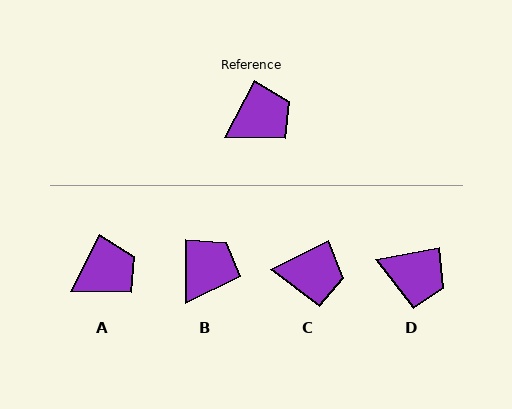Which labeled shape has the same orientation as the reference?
A.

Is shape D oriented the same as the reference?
No, it is off by about 52 degrees.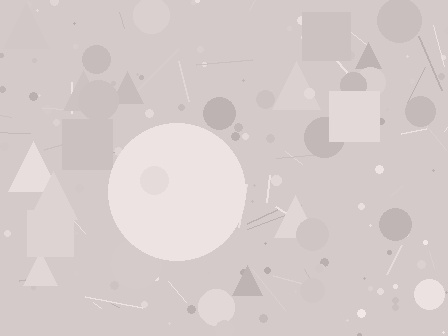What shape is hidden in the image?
A circle is hidden in the image.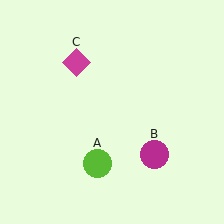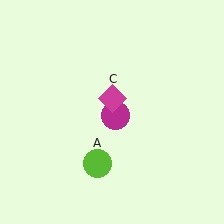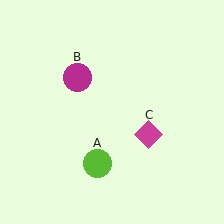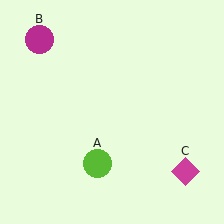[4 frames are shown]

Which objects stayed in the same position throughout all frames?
Lime circle (object A) remained stationary.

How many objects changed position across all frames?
2 objects changed position: magenta circle (object B), magenta diamond (object C).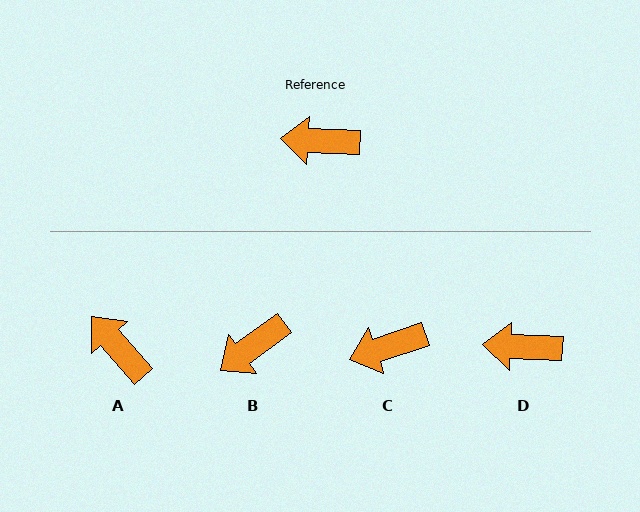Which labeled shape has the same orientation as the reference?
D.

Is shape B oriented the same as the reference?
No, it is off by about 39 degrees.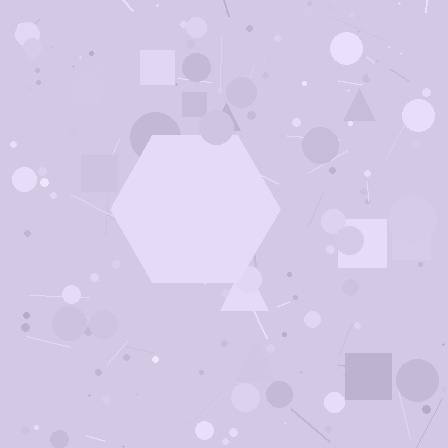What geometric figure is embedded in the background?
A hexagon is embedded in the background.